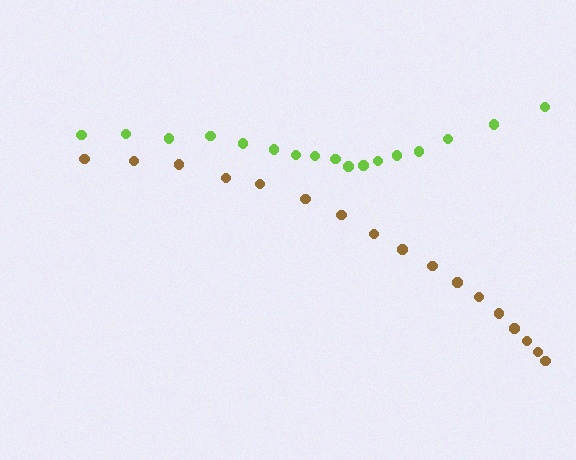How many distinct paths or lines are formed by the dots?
There are 2 distinct paths.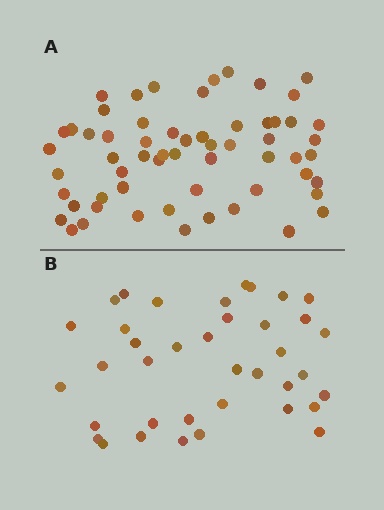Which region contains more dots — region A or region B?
Region A (the top region) has more dots.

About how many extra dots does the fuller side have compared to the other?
Region A has approximately 20 more dots than region B.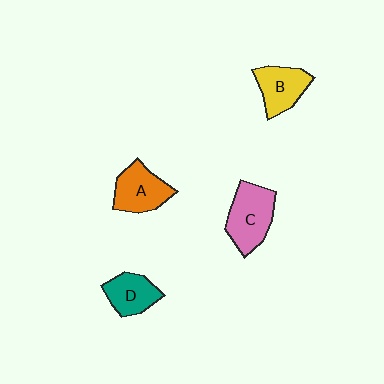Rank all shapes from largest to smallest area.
From largest to smallest: C (pink), A (orange), B (yellow), D (teal).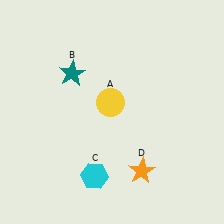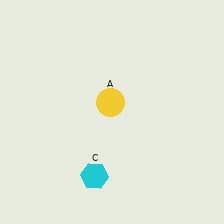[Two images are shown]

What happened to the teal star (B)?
The teal star (B) was removed in Image 2. It was in the top-left area of Image 1.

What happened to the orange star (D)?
The orange star (D) was removed in Image 2. It was in the bottom-right area of Image 1.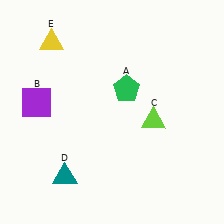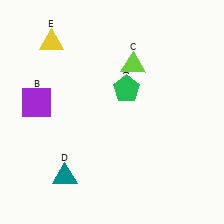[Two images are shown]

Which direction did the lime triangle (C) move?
The lime triangle (C) moved up.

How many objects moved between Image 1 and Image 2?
1 object moved between the two images.